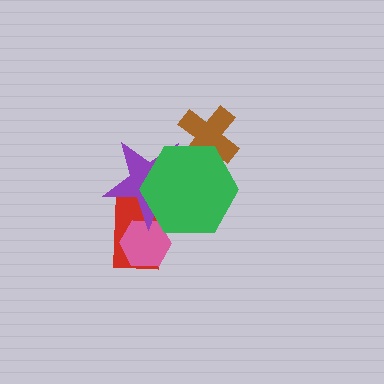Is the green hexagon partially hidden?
No, no other shape covers it.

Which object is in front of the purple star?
The green hexagon is in front of the purple star.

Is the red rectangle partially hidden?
Yes, it is partially covered by another shape.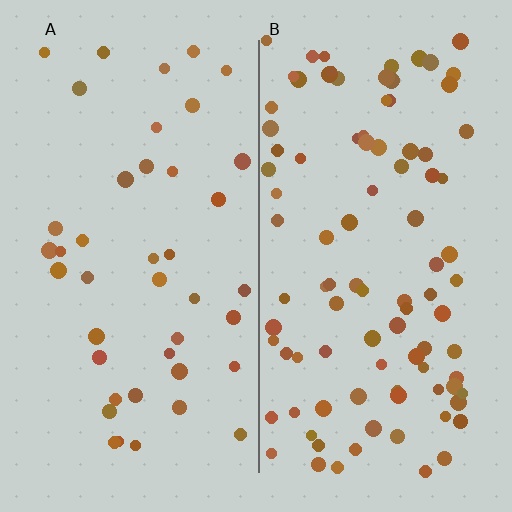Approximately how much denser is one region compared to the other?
Approximately 2.3× — region B over region A.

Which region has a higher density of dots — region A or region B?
B (the right).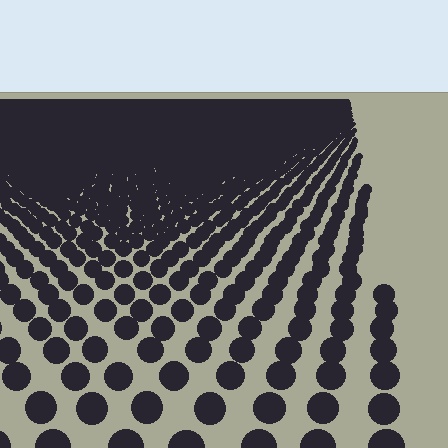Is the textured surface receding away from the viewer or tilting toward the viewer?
The surface is receding away from the viewer. Texture elements get smaller and denser toward the top.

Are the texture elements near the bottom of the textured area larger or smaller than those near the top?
Larger. Near the bottom, elements are closer to the viewer and appear at a bigger on-screen size.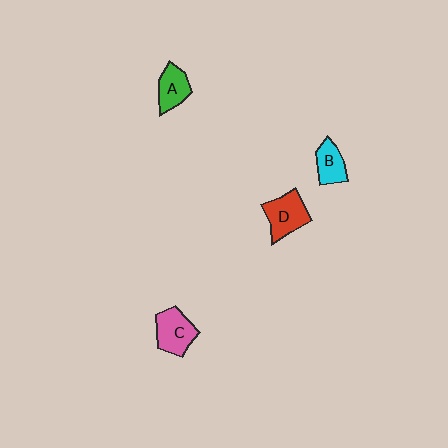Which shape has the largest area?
Shape D (red).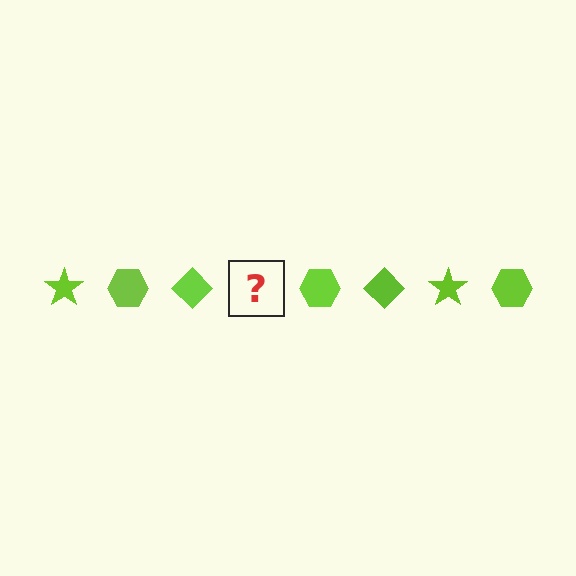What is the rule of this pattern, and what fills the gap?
The rule is that the pattern cycles through star, hexagon, diamond shapes in lime. The gap should be filled with a lime star.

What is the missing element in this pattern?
The missing element is a lime star.